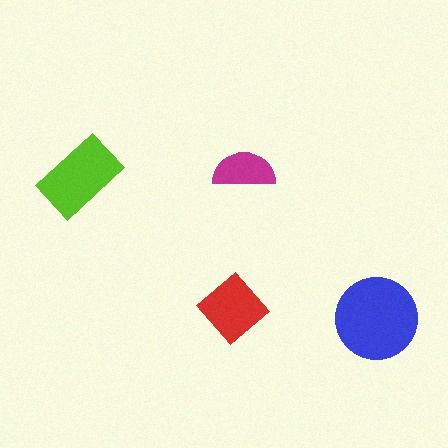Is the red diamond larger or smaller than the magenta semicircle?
Larger.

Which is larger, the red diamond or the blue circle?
The blue circle.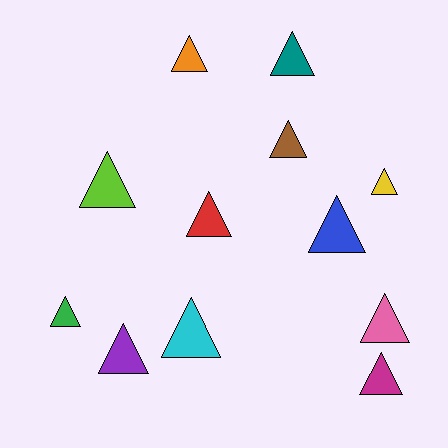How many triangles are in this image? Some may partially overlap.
There are 12 triangles.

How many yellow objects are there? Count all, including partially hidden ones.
There is 1 yellow object.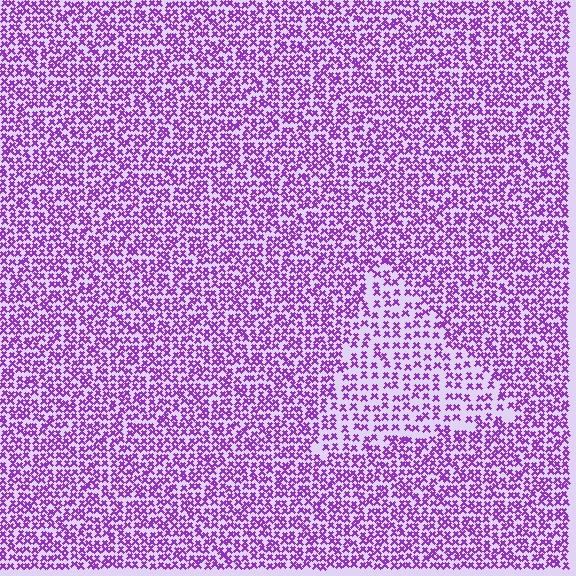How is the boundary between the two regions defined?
The boundary is defined by a change in element density (approximately 1.7x ratio). All elements are the same color, size, and shape.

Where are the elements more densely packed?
The elements are more densely packed outside the triangle boundary.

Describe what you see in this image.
The image contains small purple elements arranged at two different densities. A triangle-shaped region is visible where the elements are less densely packed than the surrounding area.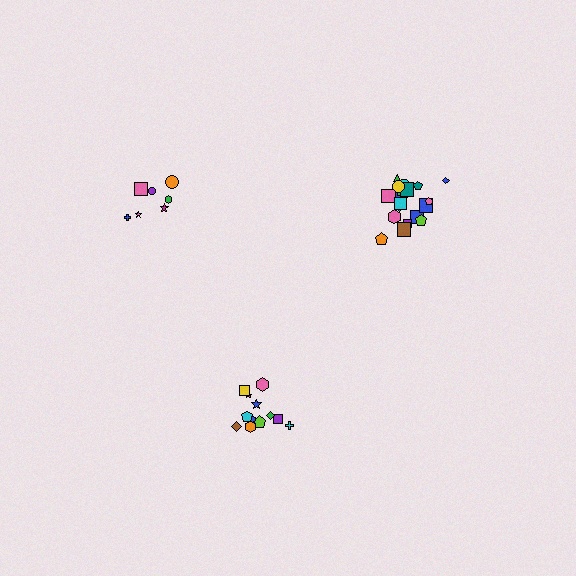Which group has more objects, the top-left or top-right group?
The top-right group.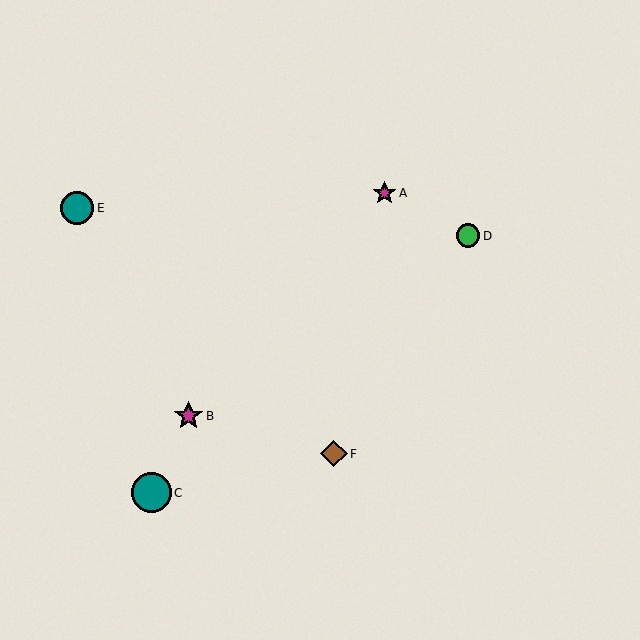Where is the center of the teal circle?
The center of the teal circle is at (151, 493).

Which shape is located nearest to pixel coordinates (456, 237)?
The green circle (labeled D) at (468, 236) is nearest to that location.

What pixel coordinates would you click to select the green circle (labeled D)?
Click at (468, 236) to select the green circle D.